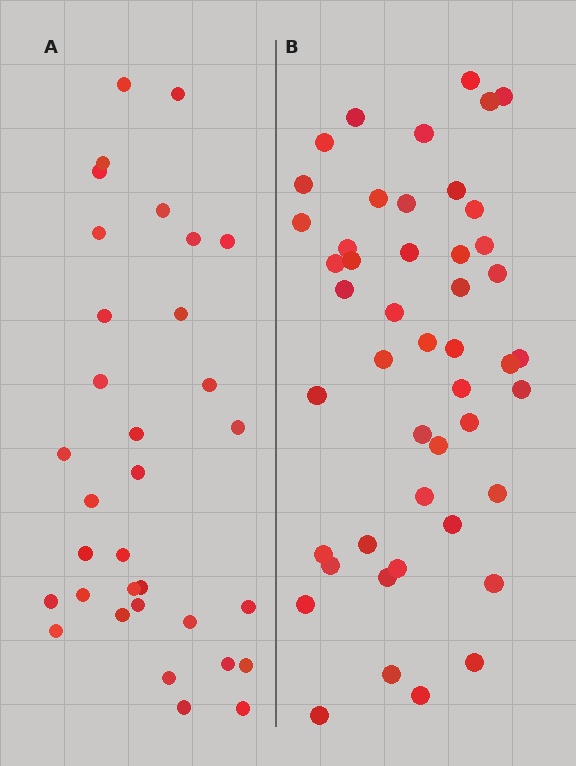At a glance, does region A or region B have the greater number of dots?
Region B (the right region) has more dots.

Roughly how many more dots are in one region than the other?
Region B has approximately 15 more dots than region A.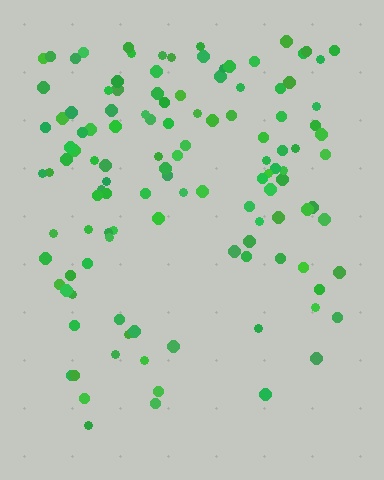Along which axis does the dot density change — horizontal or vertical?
Vertical.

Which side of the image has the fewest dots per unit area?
The bottom.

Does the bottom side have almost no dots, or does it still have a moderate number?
Still a moderate number, just noticeably fewer than the top.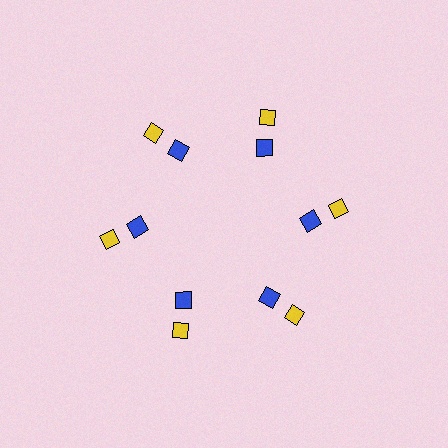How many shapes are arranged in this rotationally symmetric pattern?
There are 12 shapes, arranged in 6 groups of 2.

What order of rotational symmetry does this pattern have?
This pattern has 6-fold rotational symmetry.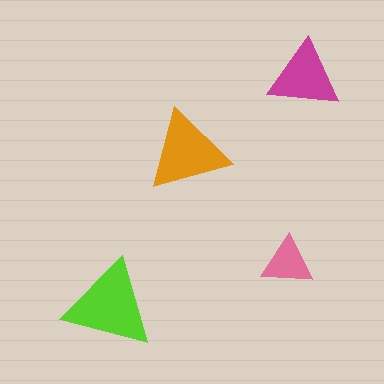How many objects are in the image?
There are 4 objects in the image.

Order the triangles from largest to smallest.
the lime one, the orange one, the magenta one, the pink one.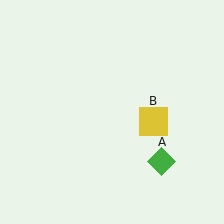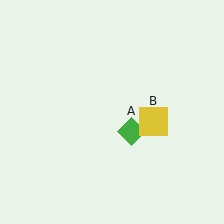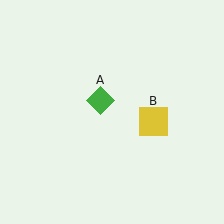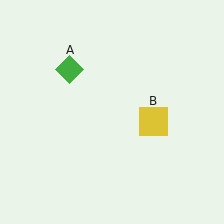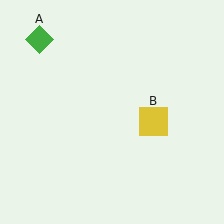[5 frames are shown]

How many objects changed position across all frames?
1 object changed position: green diamond (object A).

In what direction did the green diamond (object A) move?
The green diamond (object A) moved up and to the left.